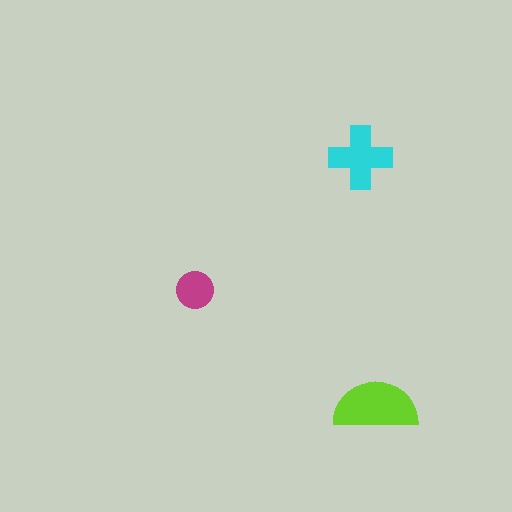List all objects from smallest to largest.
The magenta circle, the cyan cross, the lime semicircle.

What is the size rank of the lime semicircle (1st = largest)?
1st.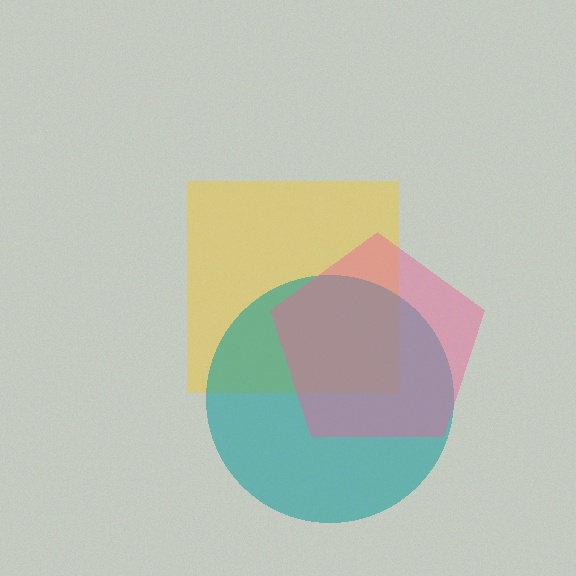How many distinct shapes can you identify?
There are 3 distinct shapes: a yellow square, a teal circle, a pink pentagon.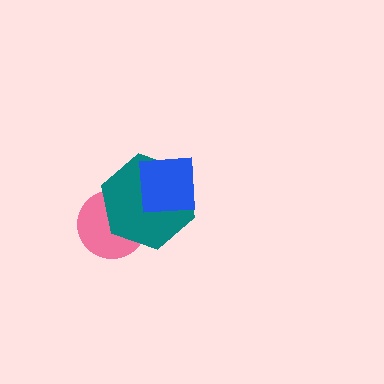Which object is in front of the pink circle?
The teal hexagon is in front of the pink circle.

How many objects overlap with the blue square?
1 object overlaps with the blue square.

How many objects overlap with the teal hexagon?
2 objects overlap with the teal hexagon.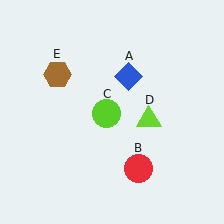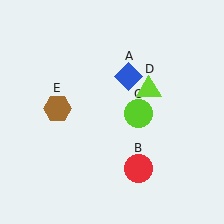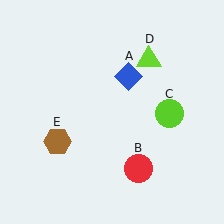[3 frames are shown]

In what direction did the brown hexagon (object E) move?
The brown hexagon (object E) moved down.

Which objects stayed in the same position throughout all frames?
Blue diamond (object A) and red circle (object B) remained stationary.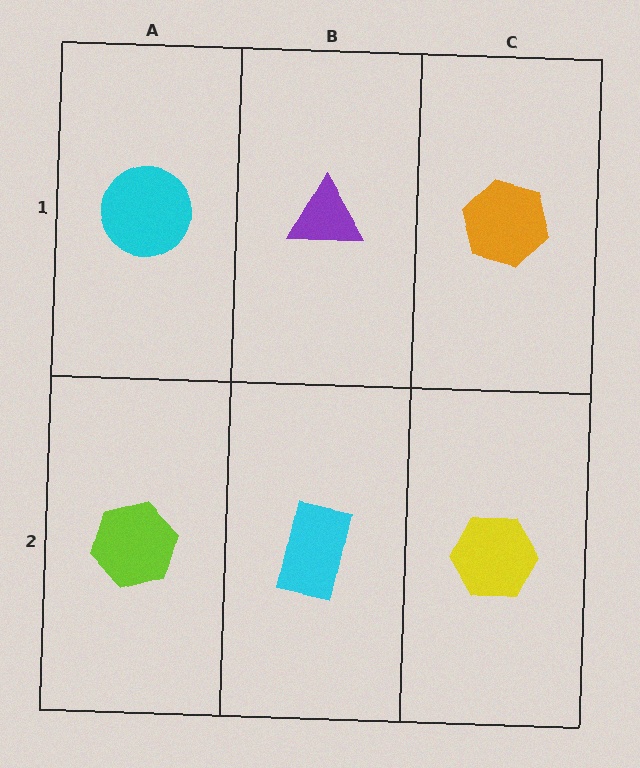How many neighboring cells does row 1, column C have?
2.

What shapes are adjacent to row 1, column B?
A cyan rectangle (row 2, column B), a cyan circle (row 1, column A), an orange hexagon (row 1, column C).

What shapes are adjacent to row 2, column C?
An orange hexagon (row 1, column C), a cyan rectangle (row 2, column B).